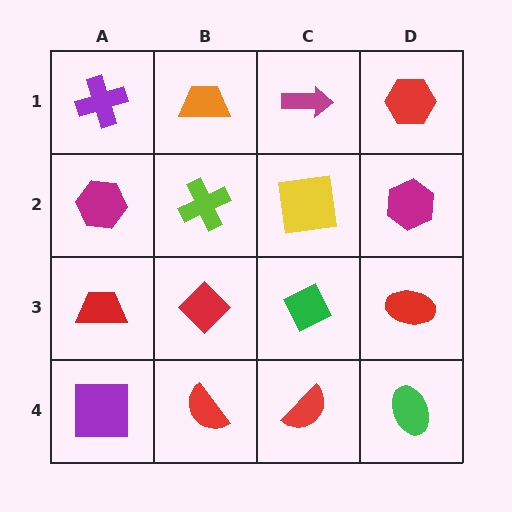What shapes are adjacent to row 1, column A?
A magenta hexagon (row 2, column A), an orange trapezoid (row 1, column B).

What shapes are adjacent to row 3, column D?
A magenta hexagon (row 2, column D), a green ellipse (row 4, column D), a green diamond (row 3, column C).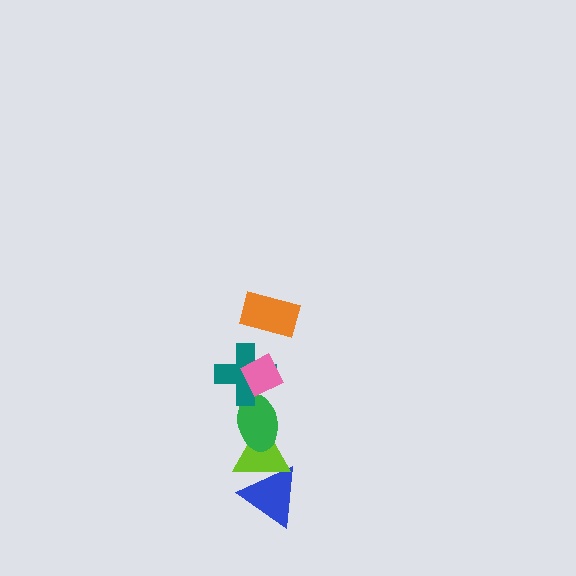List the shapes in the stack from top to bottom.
From top to bottom: the orange rectangle, the pink diamond, the teal cross, the green ellipse, the lime triangle, the blue triangle.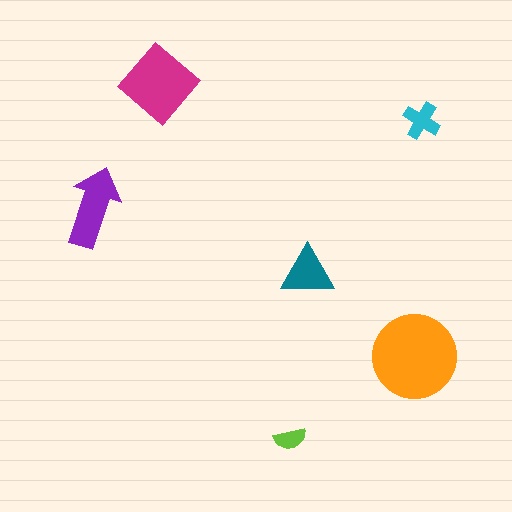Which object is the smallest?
The lime semicircle.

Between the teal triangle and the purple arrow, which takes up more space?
The purple arrow.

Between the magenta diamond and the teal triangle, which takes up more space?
The magenta diamond.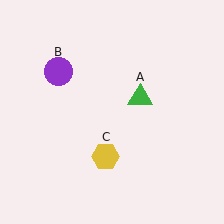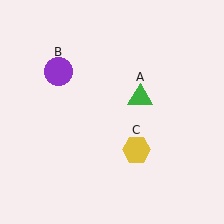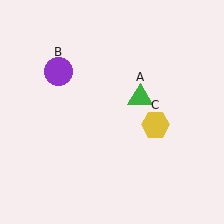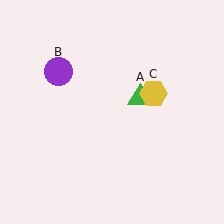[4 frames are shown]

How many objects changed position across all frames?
1 object changed position: yellow hexagon (object C).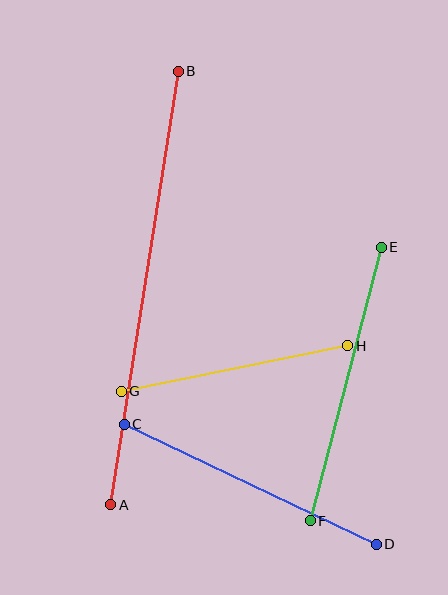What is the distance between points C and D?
The distance is approximately 279 pixels.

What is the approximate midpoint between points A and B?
The midpoint is at approximately (145, 288) pixels.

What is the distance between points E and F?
The distance is approximately 283 pixels.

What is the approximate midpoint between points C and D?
The midpoint is at approximately (250, 484) pixels.